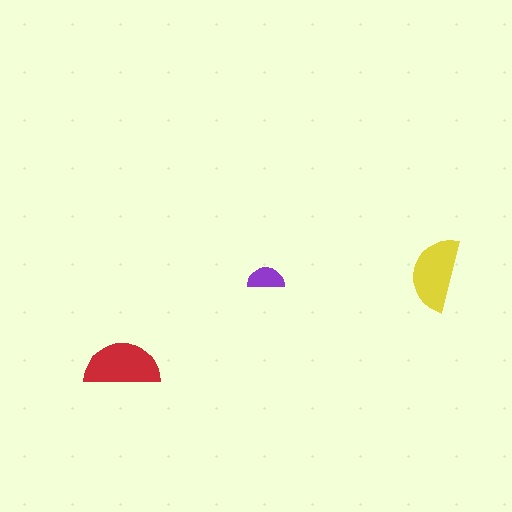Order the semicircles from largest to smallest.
the red one, the yellow one, the purple one.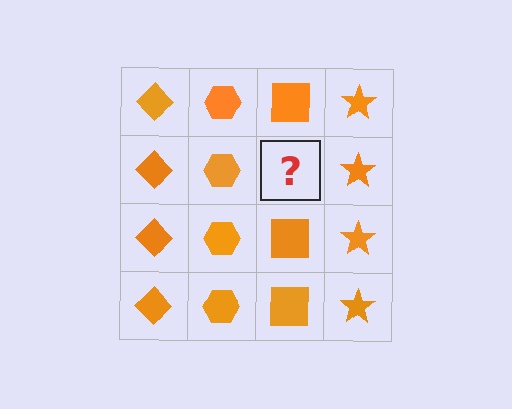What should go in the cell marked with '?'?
The missing cell should contain an orange square.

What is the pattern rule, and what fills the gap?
The rule is that each column has a consistent shape. The gap should be filled with an orange square.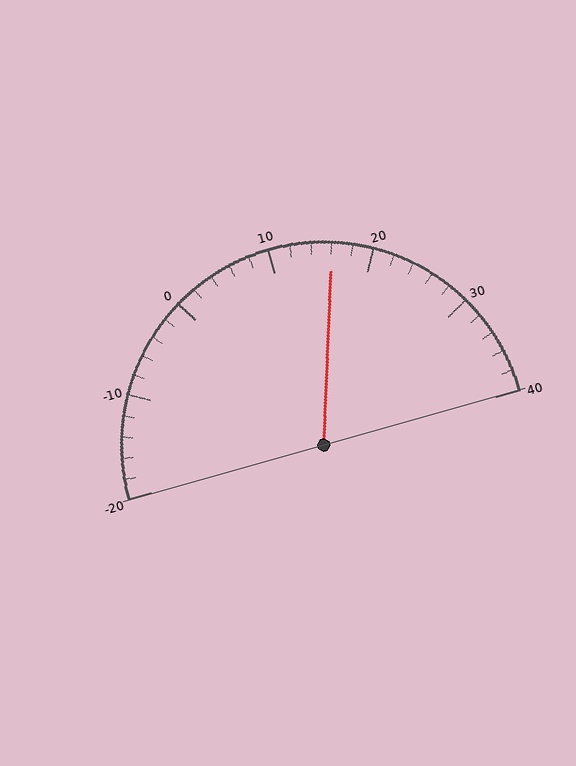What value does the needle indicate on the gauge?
The needle indicates approximately 16.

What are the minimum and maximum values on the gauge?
The gauge ranges from -20 to 40.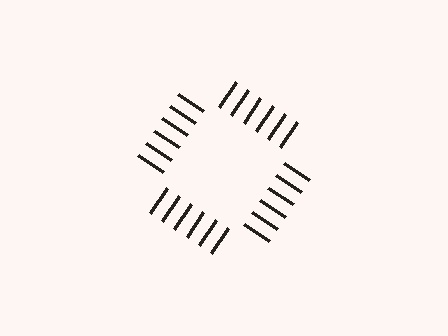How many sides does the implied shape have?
4 sides — the line-ends trace a square.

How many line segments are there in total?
24 — 6 along each of the 4 edges.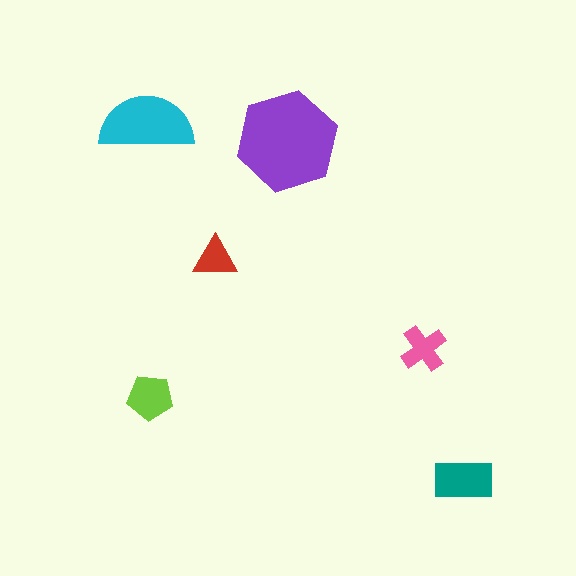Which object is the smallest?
The red triangle.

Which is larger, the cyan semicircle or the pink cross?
The cyan semicircle.